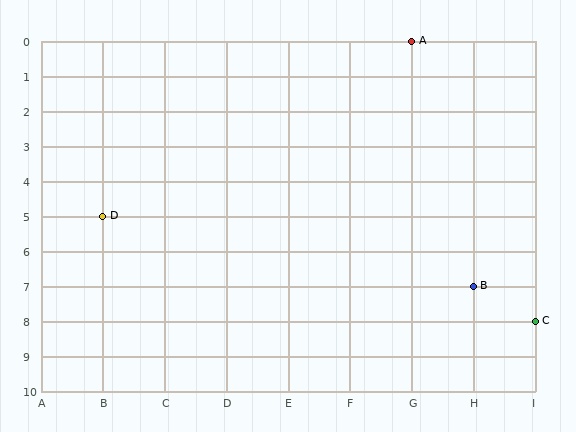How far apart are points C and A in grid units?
Points C and A are 2 columns and 8 rows apart (about 8.2 grid units diagonally).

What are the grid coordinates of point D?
Point D is at grid coordinates (B, 5).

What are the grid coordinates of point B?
Point B is at grid coordinates (H, 7).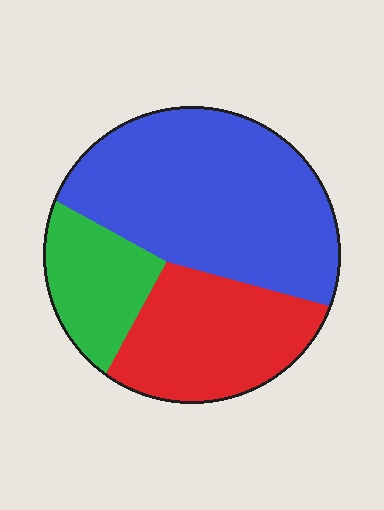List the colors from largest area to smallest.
From largest to smallest: blue, red, green.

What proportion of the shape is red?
Red covers 29% of the shape.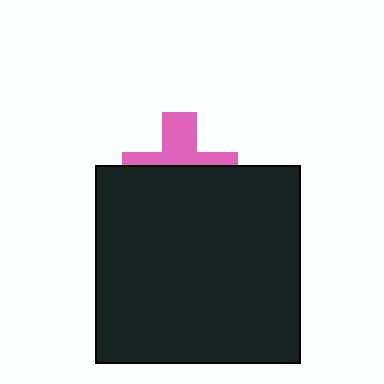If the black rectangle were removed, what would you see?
You would see the complete pink cross.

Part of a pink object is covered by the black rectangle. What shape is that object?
It is a cross.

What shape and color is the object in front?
The object in front is a black rectangle.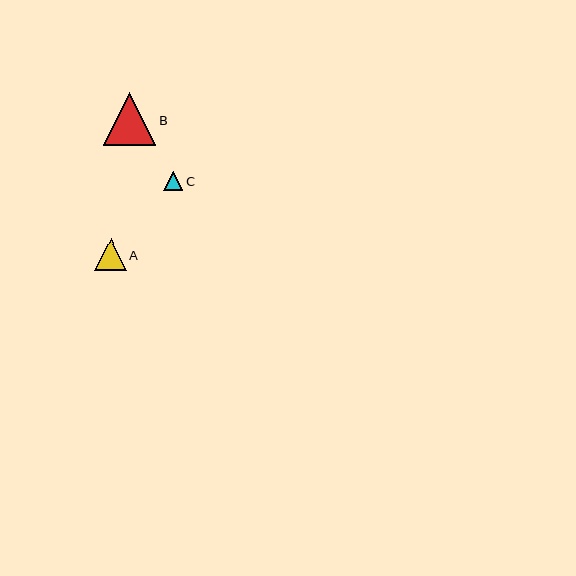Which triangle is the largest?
Triangle B is the largest with a size of approximately 52 pixels.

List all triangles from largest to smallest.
From largest to smallest: B, A, C.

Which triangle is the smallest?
Triangle C is the smallest with a size of approximately 19 pixels.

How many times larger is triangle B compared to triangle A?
Triangle B is approximately 1.7 times the size of triangle A.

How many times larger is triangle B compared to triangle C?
Triangle B is approximately 2.7 times the size of triangle C.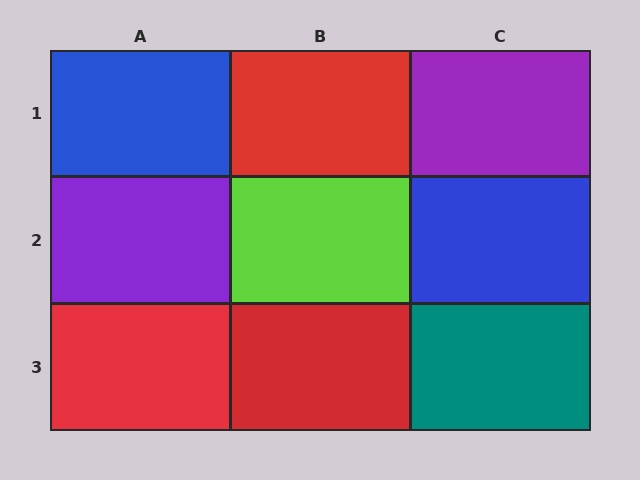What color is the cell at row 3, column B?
Red.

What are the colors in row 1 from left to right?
Blue, red, purple.